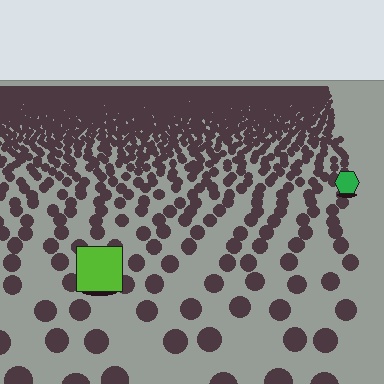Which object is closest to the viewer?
The lime square is closest. The texture marks near it are larger and more spread out.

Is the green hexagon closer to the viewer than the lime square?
No. The lime square is closer — you can tell from the texture gradient: the ground texture is coarser near it.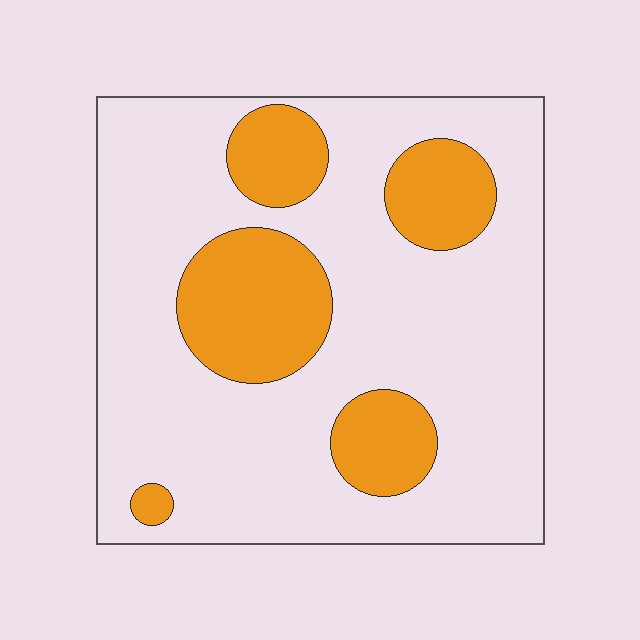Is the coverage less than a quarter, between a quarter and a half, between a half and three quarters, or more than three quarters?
Less than a quarter.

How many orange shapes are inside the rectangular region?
5.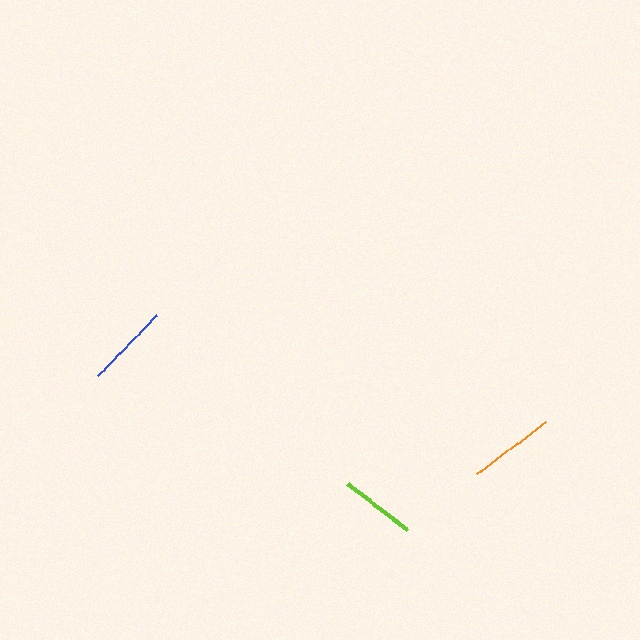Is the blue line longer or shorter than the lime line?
The blue line is longer than the lime line.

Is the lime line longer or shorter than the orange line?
The orange line is longer than the lime line.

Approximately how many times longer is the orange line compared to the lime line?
The orange line is approximately 1.1 times the length of the lime line.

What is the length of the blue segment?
The blue segment is approximately 84 pixels long.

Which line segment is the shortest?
The lime line is the shortest at approximately 76 pixels.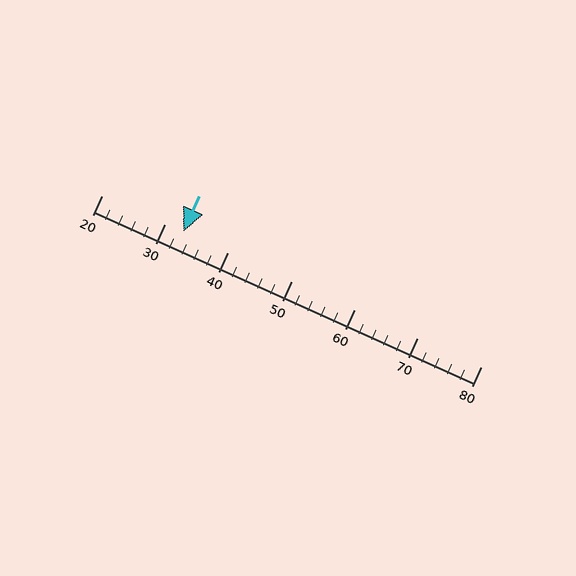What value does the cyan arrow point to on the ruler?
The cyan arrow points to approximately 33.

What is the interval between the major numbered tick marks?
The major tick marks are spaced 10 units apart.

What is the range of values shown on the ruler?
The ruler shows values from 20 to 80.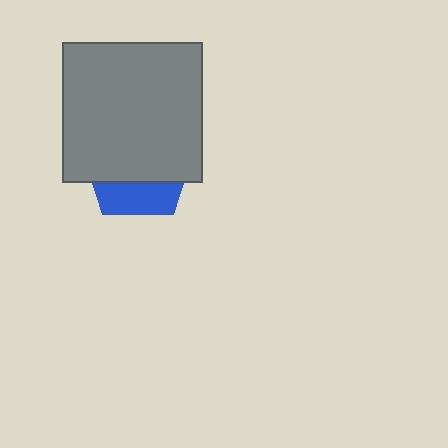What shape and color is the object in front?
The object in front is a gray square.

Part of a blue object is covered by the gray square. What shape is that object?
It is a pentagon.